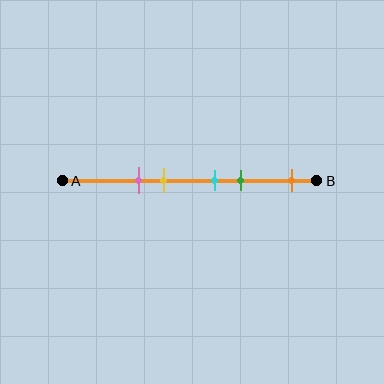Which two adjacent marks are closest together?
The cyan and green marks are the closest adjacent pair.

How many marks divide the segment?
There are 5 marks dividing the segment.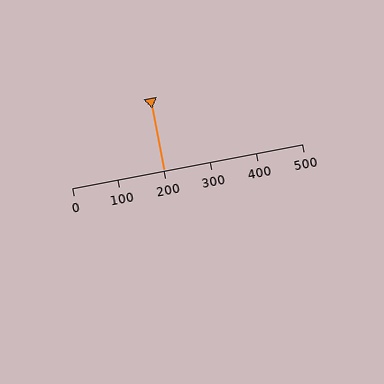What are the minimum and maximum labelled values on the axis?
The axis runs from 0 to 500.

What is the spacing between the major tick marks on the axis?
The major ticks are spaced 100 apart.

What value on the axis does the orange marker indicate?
The marker indicates approximately 200.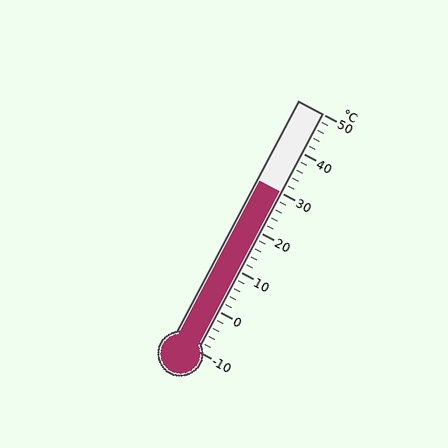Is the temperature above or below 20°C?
The temperature is above 20°C.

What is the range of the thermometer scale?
The thermometer scale ranges from -10°C to 50°C.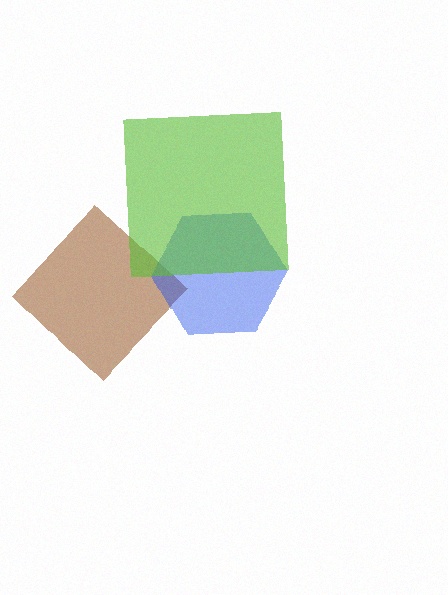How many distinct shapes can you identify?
There are 3 distinct shapes: a brown diamond, a blue hexagon, a lime square.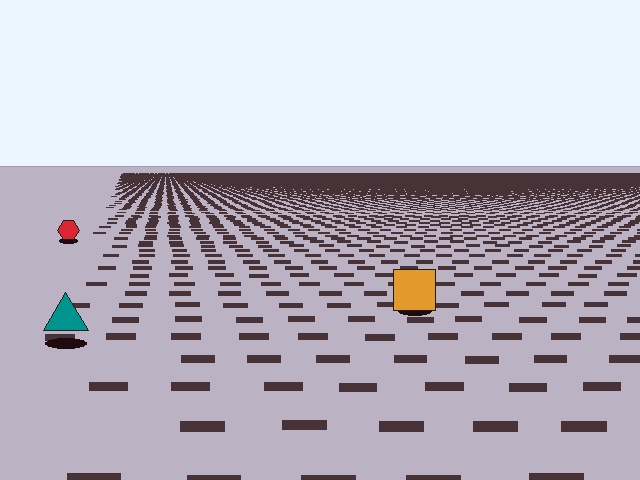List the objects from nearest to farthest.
From nearest to farthest: the teal triangle, the orange square, the red hexagon.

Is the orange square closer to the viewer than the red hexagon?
Yes. The orange square is closer — you can tell from the texture gradient: the ground texture is coarser near it.